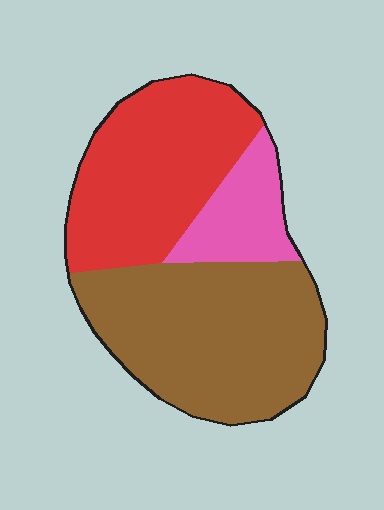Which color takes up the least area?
Pink, at roughly 15%.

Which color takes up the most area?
Brown, at roughly 50%.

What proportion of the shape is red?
Red takes up about three eighths (3/8) of the shape.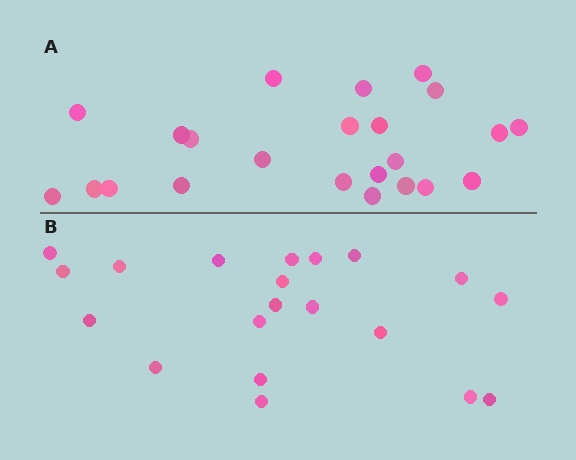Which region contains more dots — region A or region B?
Region A (the top region) has more dots.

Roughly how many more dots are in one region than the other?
Region A has just a few more — roughly 2 or 3 more dots than region B.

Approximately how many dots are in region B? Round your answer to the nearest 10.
About 20 dots.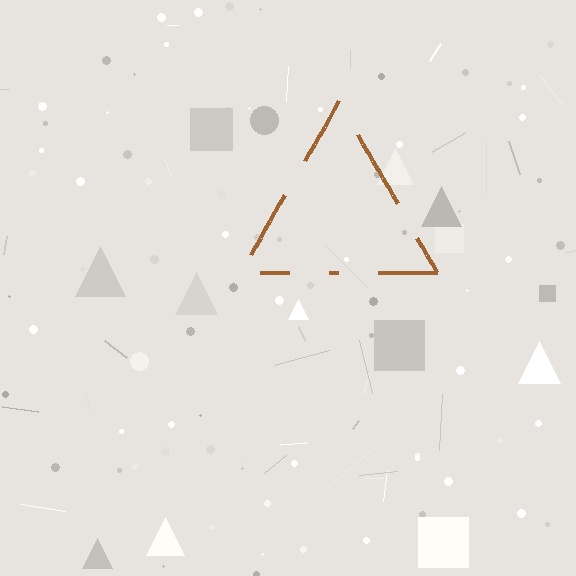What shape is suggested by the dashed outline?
The dashed outline suggests a triangle.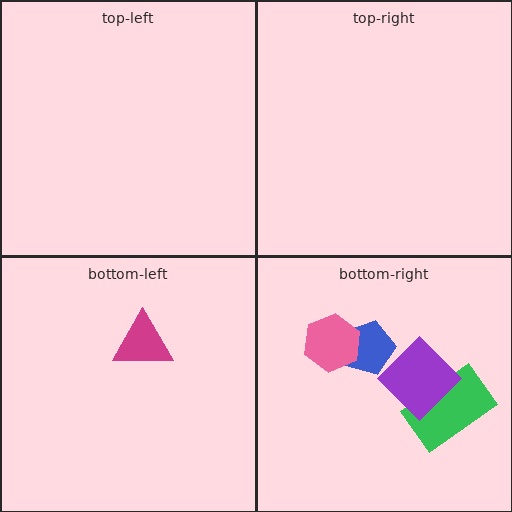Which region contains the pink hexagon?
The bottom-right region.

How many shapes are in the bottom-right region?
4.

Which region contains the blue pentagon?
The bottom-right region.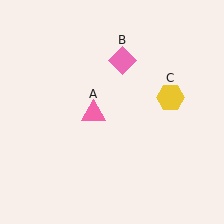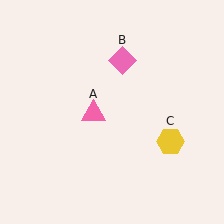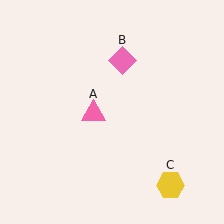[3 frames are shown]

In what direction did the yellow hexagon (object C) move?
The yellow hexagon (object C) moved down.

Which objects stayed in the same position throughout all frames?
Pink triangle (object A) and pink diamond (object B) remained stationary.